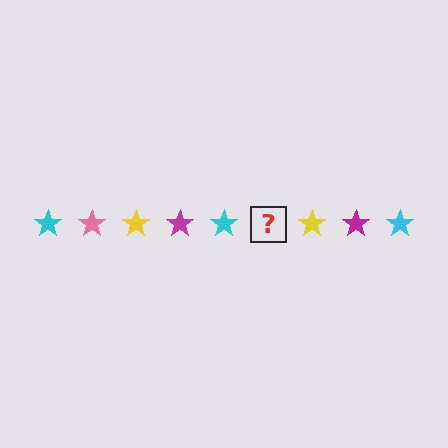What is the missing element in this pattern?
The missing element is a pink star.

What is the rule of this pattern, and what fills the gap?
The rule is that the pattern cycles through cyan, pink, yellow, magenta stars. The gap should be filled with a pink star.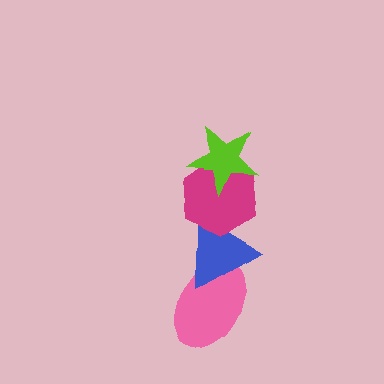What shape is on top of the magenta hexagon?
The lime star is on top of the magenta hexagon.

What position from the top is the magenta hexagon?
The magenta hexagon is 2nd from the top.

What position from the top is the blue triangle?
The blue triangle is 3rd from the top.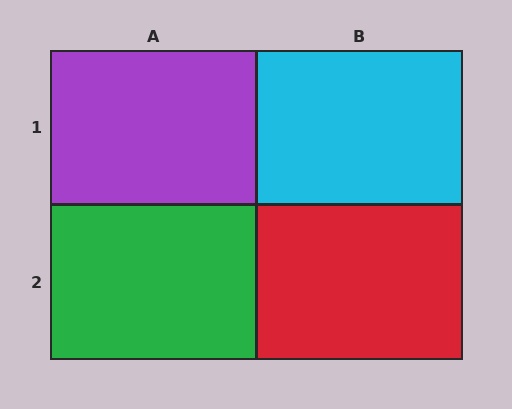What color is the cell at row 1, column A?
Purple.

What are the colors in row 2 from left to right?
Green, red.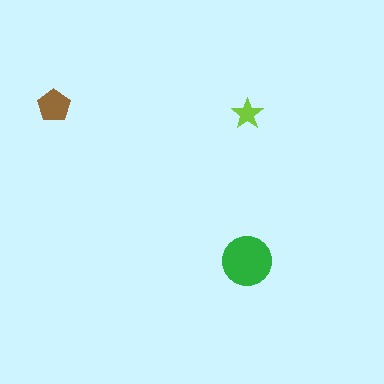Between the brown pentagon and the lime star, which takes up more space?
The brown pentagon.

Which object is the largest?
The green circle.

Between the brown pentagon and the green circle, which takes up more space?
The green circle.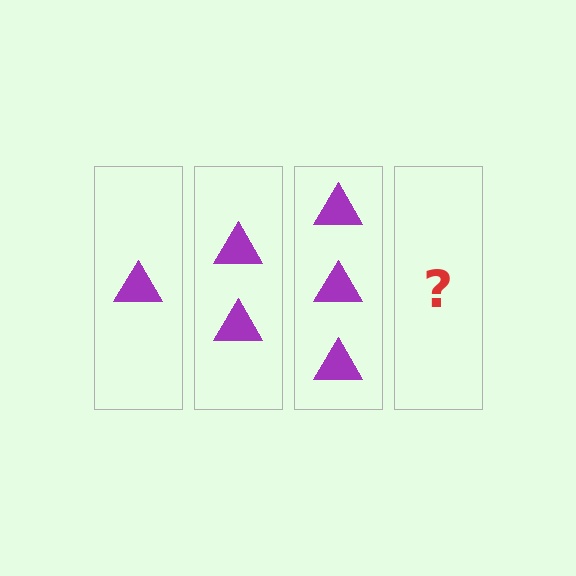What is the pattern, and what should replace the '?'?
The pattern is that each step adds one more triangle. The '?' should be 4 triangles.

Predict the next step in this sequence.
The next step is 4 triangles.